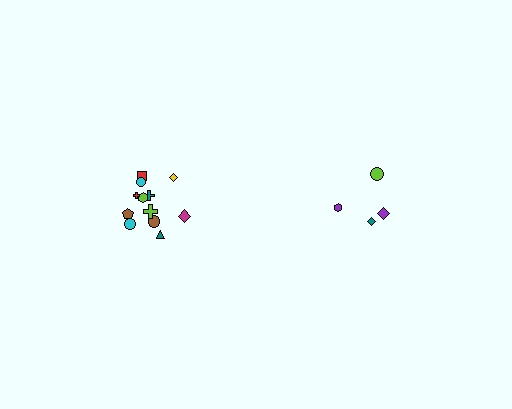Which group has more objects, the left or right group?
The left group.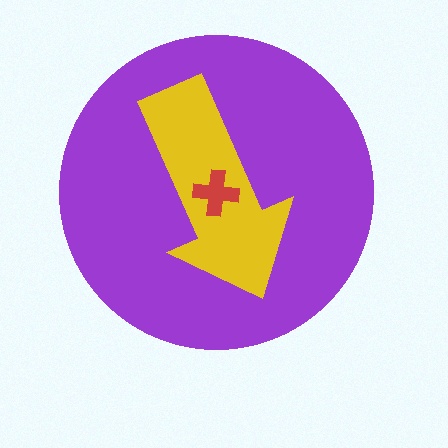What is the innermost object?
The red cross.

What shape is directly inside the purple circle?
The yellow arrow.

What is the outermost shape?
The purple circle.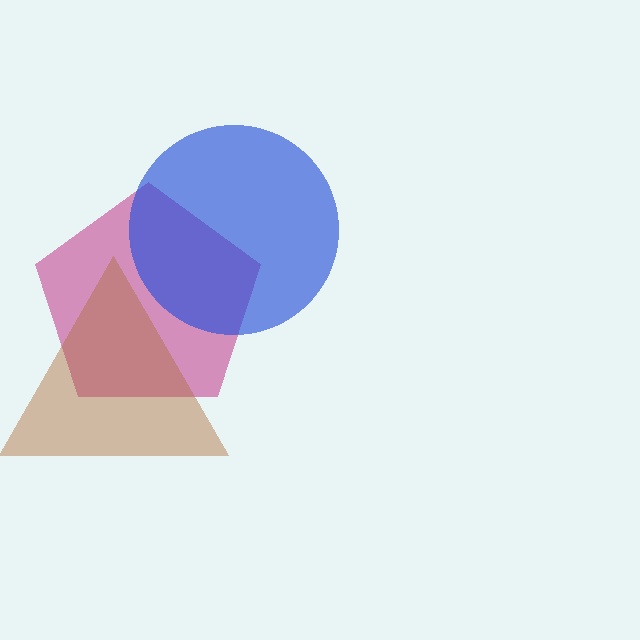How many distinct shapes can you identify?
There are 3 distinct shapes: a magenta pentagon, a brown triangle, a blue circle.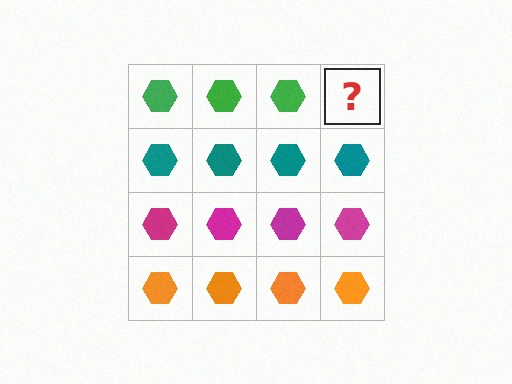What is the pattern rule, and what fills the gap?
The rule is that each row has a consistent color. The gap should be filled with a green hexagon.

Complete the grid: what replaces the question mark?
The question mark should be replaced with a green hexagon.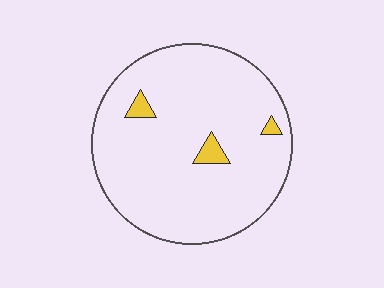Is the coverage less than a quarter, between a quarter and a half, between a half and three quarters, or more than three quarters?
Less than a quarter.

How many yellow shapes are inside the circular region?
3.